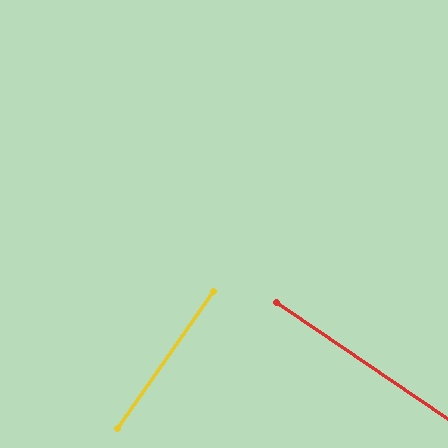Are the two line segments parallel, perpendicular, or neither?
Perpendicular — they meet at approximately 89°.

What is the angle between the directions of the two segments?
Approximately 89 degrees.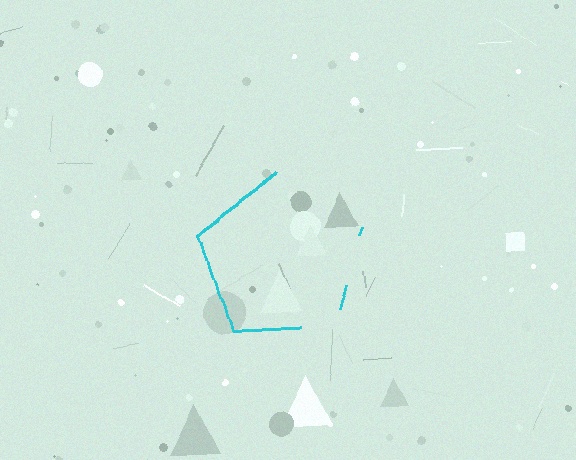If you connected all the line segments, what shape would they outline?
They would outline a pentagon.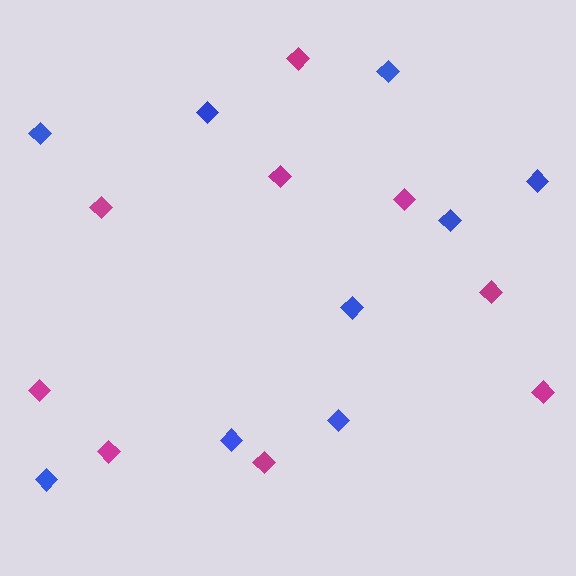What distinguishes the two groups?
There are 2 groups: one group of magenta diamonds (9) and one group of blue diamonds (9).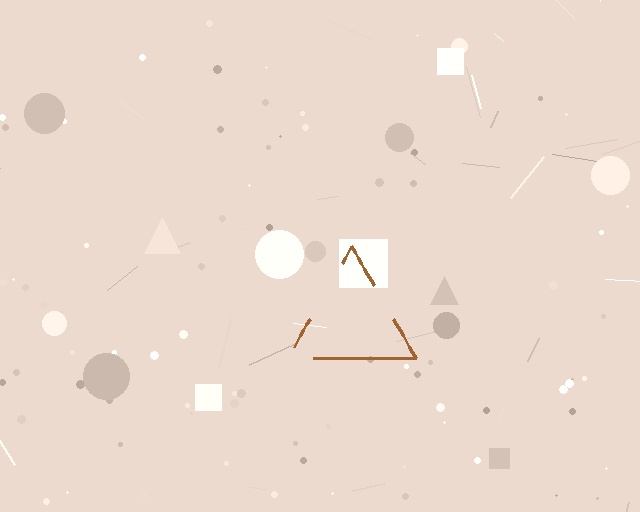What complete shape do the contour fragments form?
The contour fragments form a triangle.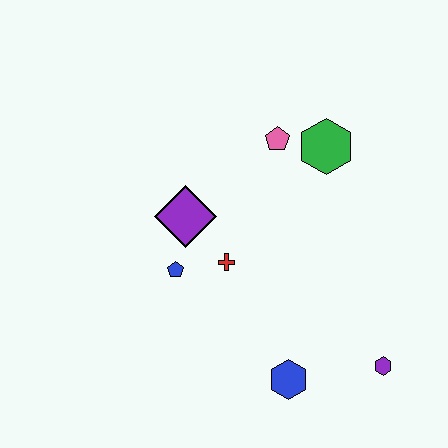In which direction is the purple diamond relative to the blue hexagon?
The purple diamond is above the blue hexagon.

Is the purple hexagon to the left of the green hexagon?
No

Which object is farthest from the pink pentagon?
The purple hexagon is farthest from the pink pentagon.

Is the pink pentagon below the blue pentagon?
No